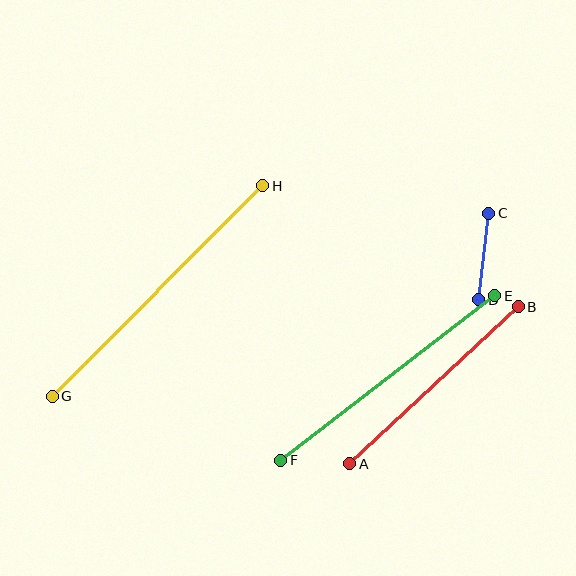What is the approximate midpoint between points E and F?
The midpoint is at approximately (388, 378) pixels.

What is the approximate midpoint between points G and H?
The midpoint is at approximately (157, 291) pixels.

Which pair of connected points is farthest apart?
Points G and H are farthest apart.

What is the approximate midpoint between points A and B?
The midpoint is at approximately (434, 385) pixels.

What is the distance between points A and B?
The distance is approximately 230 pixels.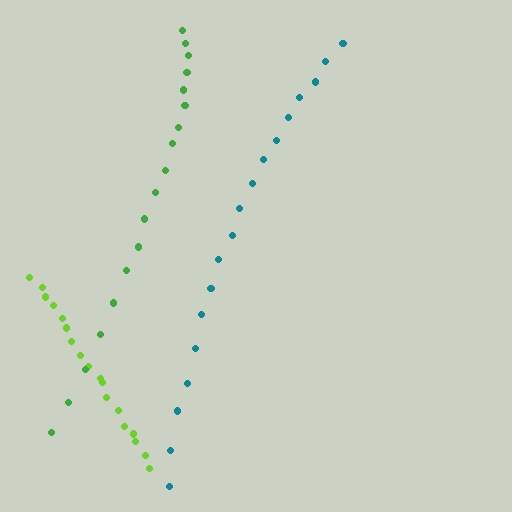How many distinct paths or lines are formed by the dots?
There are 3 distinct paths.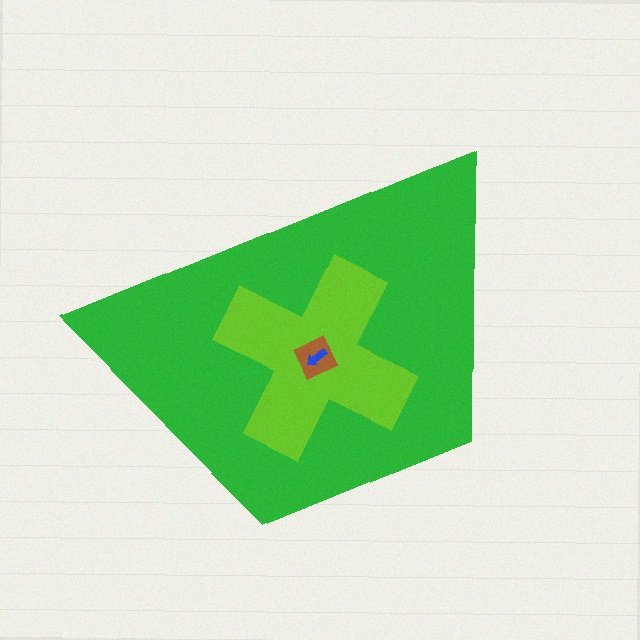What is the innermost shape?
The blue arrow.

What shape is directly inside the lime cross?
The brown square.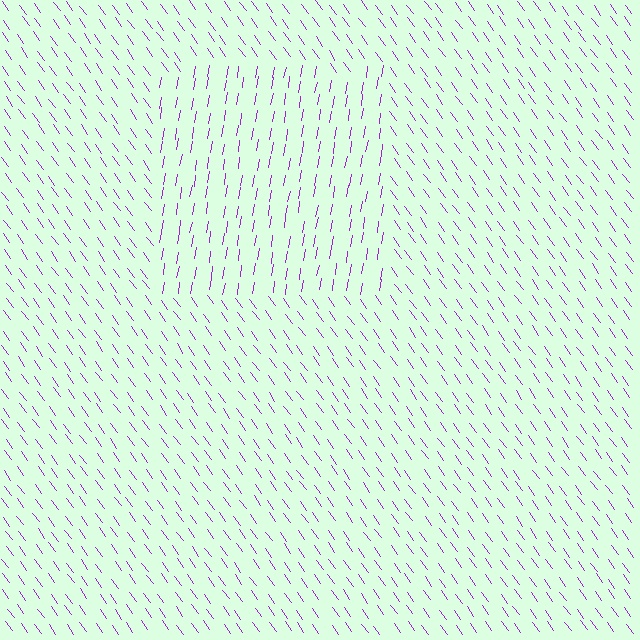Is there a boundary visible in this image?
Yes, there is a texture boundary formed by a change in line orientation.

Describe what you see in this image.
The image is filled with small purple line segments. A rectangle region in the image has lines oriented differently from the surrounding lines, creating a visible texture boundary.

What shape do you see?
I see a rectangle.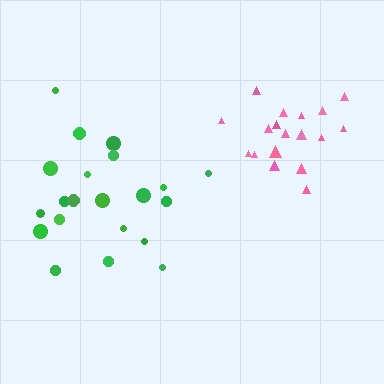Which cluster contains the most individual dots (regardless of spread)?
Green (22).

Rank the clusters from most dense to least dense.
pink, green.